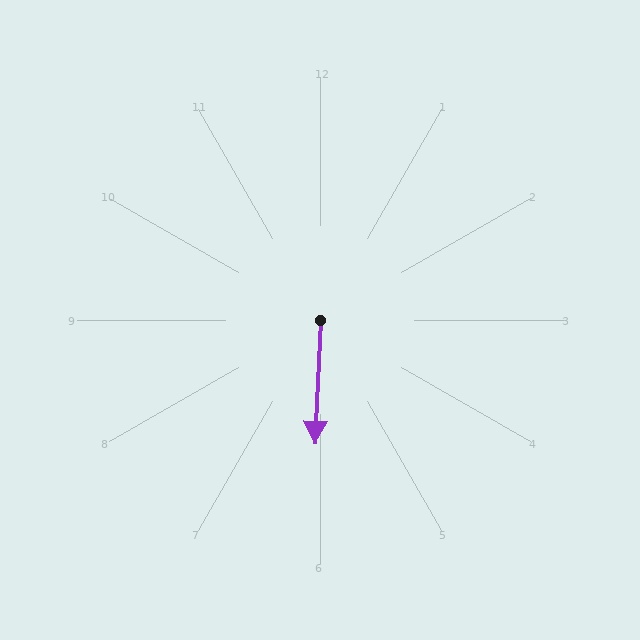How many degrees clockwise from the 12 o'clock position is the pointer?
Approximately 183 degrees.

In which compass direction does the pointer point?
South.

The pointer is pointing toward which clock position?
Roughly 6 o'clock.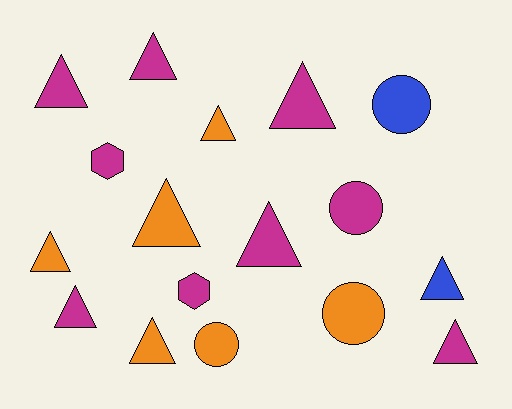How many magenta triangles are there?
There are 6 magenta triangles.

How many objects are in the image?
There are 17 objects.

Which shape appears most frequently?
Triangle, with 11 objects.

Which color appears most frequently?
Magenta, with 9 objects.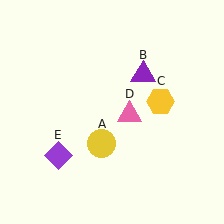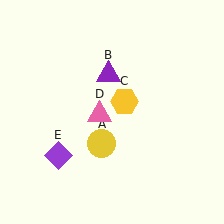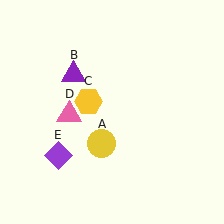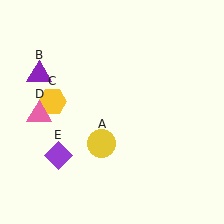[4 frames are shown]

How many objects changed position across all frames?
3 objects changed position: purple triangle (object B), yellow hexagon (object C), pink triangle (object D).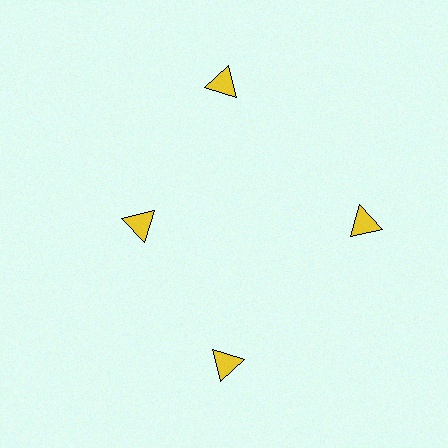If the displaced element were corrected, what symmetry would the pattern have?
It would have 4-fold rotational symmetry — the pattern would map onto itself every 90 degrees.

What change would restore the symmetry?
The symmetry would be restored by moving it outward, back onto the ring so that all 4 triangles sit at equal angles and equal distance from the center.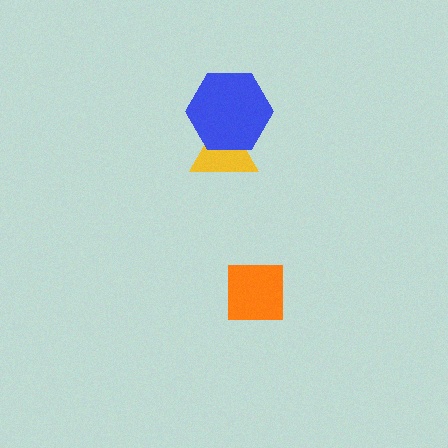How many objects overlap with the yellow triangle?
1 object overlaps with the yellow triangle.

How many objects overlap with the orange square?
0 objects overlap with the orange square.